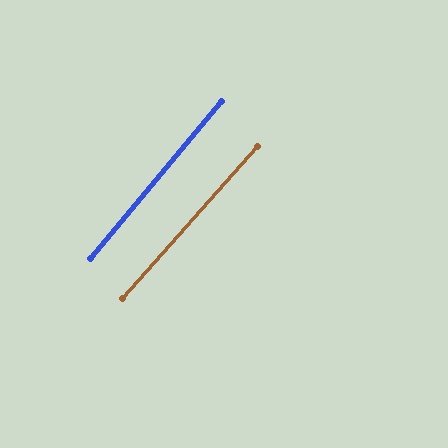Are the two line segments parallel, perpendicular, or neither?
Parallel — their directions differ by only 1.6°.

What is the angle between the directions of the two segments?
Approximately 2 degrees.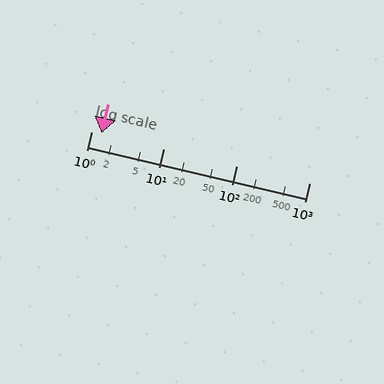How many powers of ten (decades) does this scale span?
The scale spans 3 decades, from 1 to 1000.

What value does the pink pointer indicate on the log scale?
The pointer indicates approximately 1.4.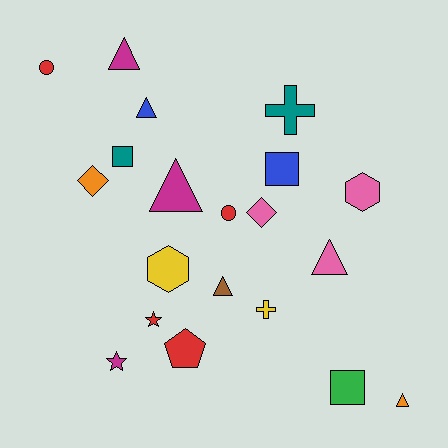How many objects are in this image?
There are 20 objects.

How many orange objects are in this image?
There are 2 orange objects.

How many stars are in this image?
There are 2 stars.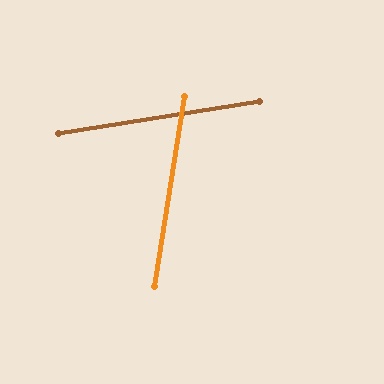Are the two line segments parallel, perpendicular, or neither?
Neither parallel nor perpendicular — they differ by about 72°.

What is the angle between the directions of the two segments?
Approximately 72 degrees.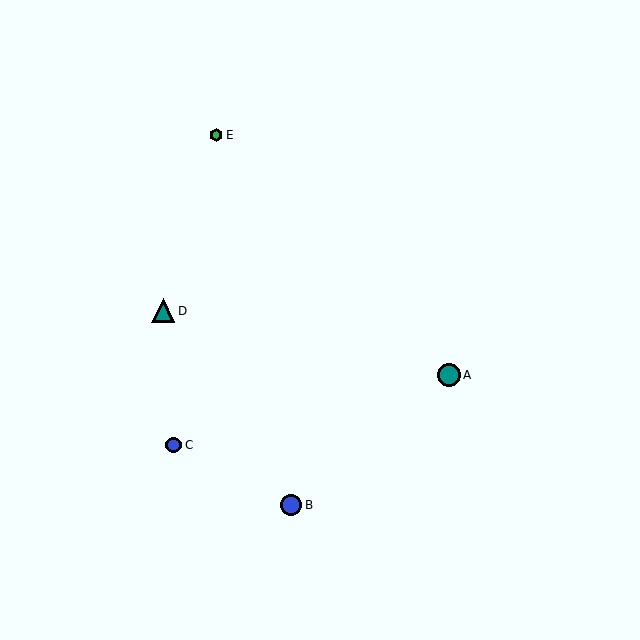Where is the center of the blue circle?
The center of the blue circle is at (291, 505).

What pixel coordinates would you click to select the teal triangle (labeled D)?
Click at (163, 311) to select the teal triangle D.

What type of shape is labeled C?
Shape C is a blue circle.